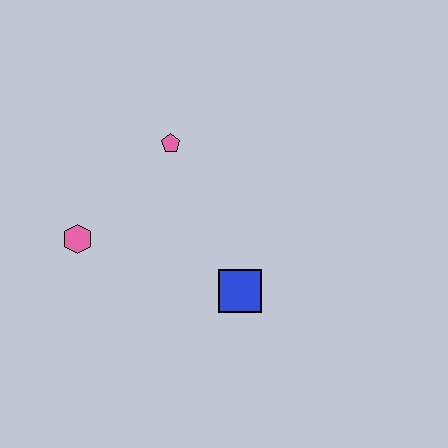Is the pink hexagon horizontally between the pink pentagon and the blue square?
No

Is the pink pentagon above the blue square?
Yes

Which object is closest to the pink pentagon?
The pink hexagon is closest to the pink pentagon.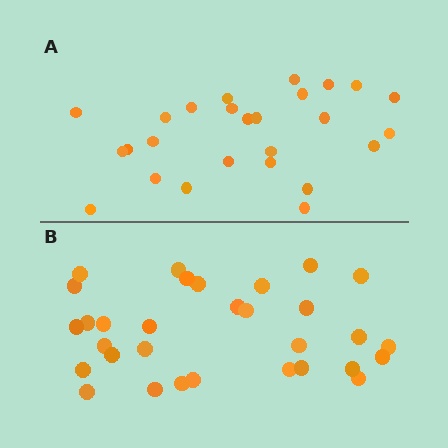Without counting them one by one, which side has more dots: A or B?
Region B (the bottom region) has more dots.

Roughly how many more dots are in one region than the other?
Region B has about 5 more dots than region A.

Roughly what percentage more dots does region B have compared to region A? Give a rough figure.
About 20% more.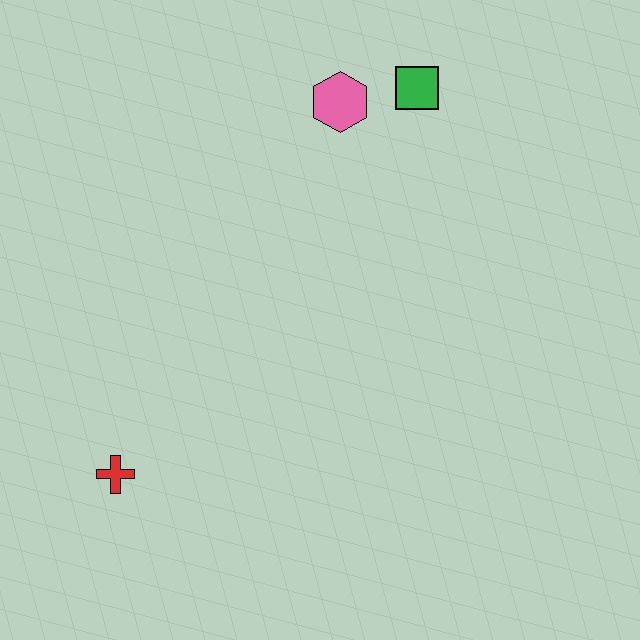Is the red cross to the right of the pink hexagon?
No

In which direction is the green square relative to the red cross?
The green square is above the red cross.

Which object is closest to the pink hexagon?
The green square is closest to the pink hexagon.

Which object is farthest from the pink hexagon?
The red cross is farthest from the pink hexagon.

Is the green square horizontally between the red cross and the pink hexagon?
No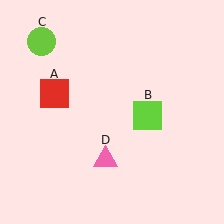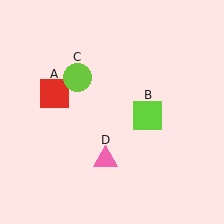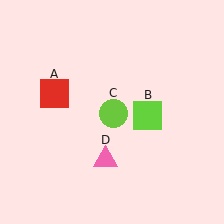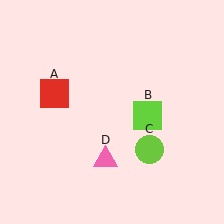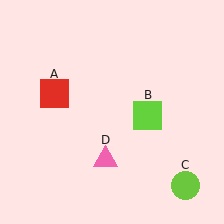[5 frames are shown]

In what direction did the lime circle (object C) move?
The lime circle (object C) moved down and to the right.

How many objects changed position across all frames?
1 object changed position: lime circle (object C).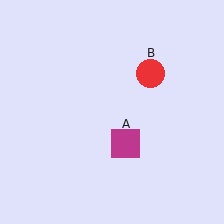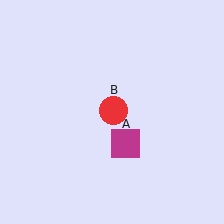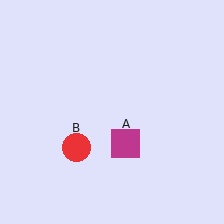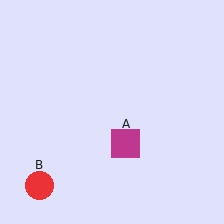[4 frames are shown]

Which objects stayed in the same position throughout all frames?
Magenta square (object A) remained stationary.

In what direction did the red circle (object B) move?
The red circle (object B) moved down and to the left.